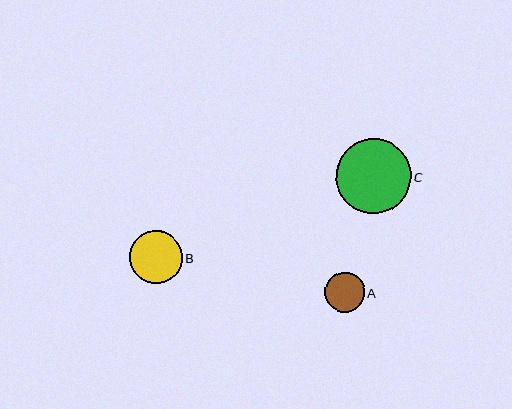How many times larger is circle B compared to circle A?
Circle B is approximately 1.3 times the size of circle A.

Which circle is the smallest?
Circle A is the smallest with a size of approximately 40 pixels.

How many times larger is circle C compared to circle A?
Circle C is approximately 1.9 times the size of circle A.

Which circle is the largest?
Circle C is the largest with a size of approximately 75 pixels.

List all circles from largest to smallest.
From largest to smallest: C, B, A.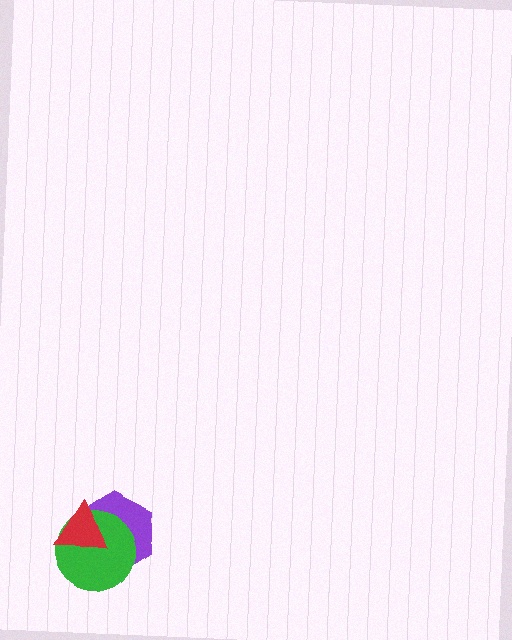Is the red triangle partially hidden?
No, no other shape covers it.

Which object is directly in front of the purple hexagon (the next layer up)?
The green circle is directly in front of the purple hexagon.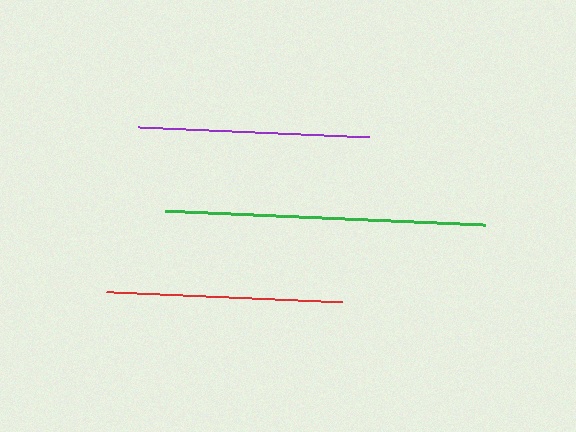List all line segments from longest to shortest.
From longest to shortest: green, red, purple.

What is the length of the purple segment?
The purple segment is approximately 232 pixels long.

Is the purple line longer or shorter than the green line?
The green line is longer than the purple line.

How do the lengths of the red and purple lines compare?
The red and purple lines are approximately the same length.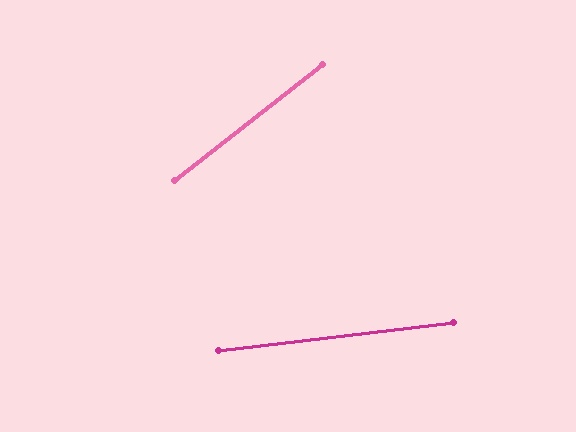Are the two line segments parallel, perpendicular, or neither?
Neither parallel nor perpendicular — they differ by about 31°.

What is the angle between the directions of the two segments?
Approximately 31 degrees.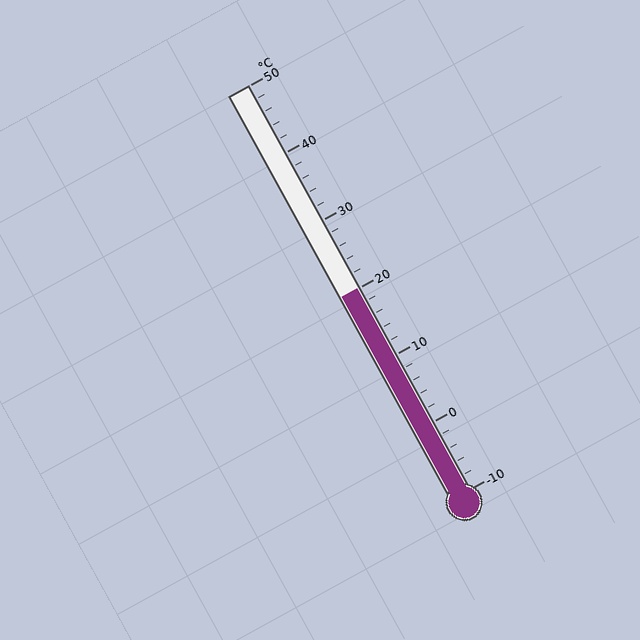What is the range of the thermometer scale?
The thermometer scale ranges from -10°C to 50°C.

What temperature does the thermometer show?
The thermometer shows approximately 20°C.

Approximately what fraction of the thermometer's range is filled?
The thermometer is filled to approximately 50% of its range.